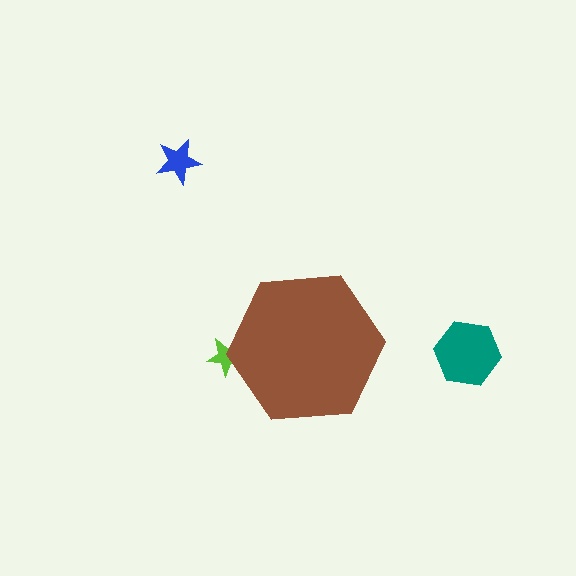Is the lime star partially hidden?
Yes, the lime star is partially hidden behind the brown hexagon.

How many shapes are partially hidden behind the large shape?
1 shape is partially hidden.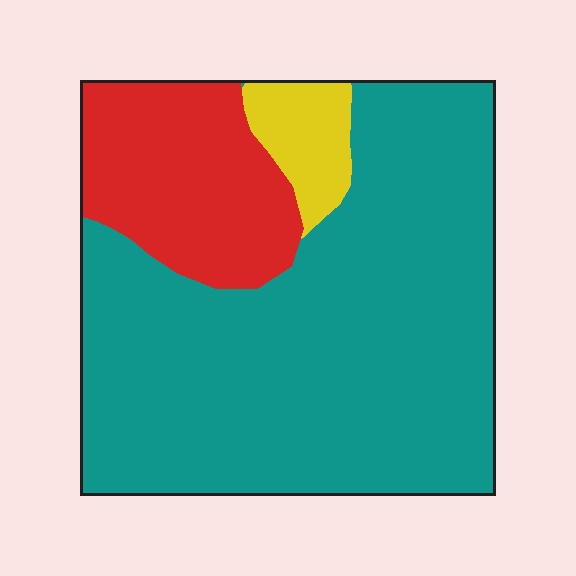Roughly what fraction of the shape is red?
Red covers roughly 20% of the shape.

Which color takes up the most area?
Teal, at roughly 75%.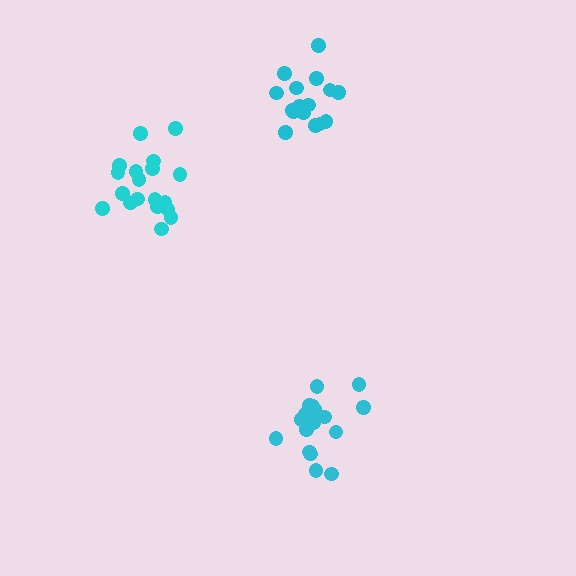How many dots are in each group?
Group 1: 16 dots, Group 2: 20 dots, Group 3: 19 dots (55 total).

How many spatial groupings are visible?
There are 3 spatial groupings.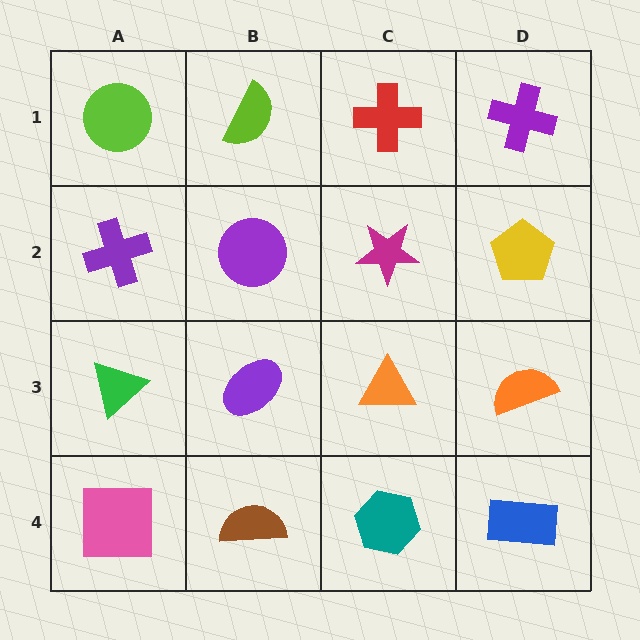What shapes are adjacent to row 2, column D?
A purple cross (row 1, column D), an orange semicircle (row 3, column D), a magenta star (row 2, column C).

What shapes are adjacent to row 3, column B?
A purple circle (row 2, column B), a brown semicircle (row 4, column B), a green triangle (row 3, column A), an orange triangle (row 3, column C).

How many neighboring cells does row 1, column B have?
3.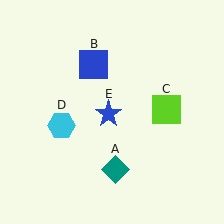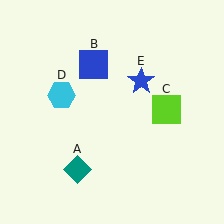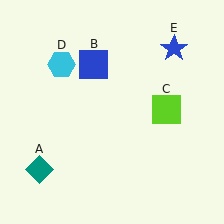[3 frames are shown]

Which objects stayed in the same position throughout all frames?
Blue square (object B) and lime square (object C) remained stationary.